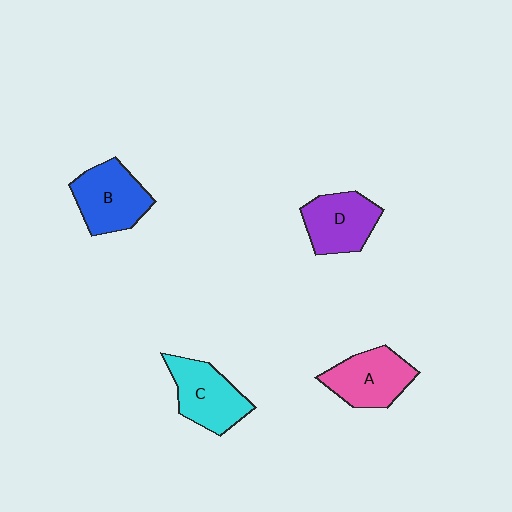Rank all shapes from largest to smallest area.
From largest to smallest: B (blue), C (cyan), A (pink), D (purple).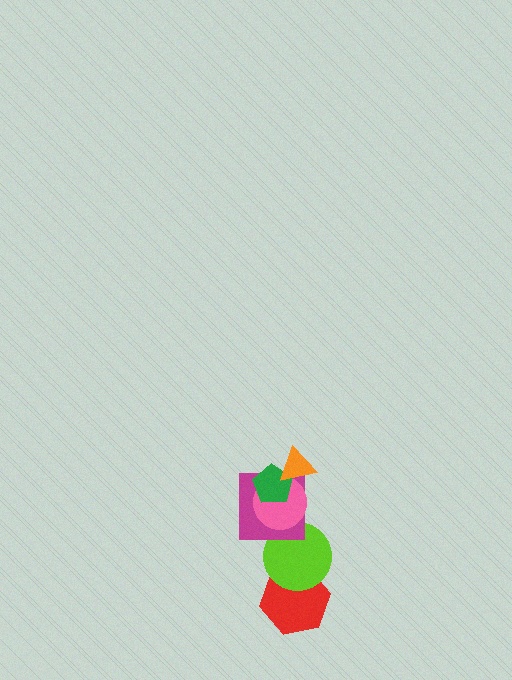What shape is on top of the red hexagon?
The lime circle is on top of the red hexagon.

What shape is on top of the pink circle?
The green pentagon is on top of the pink circle.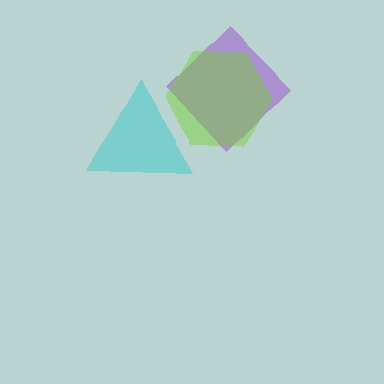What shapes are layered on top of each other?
The layered shapes are: a purple diamond, a lime hexagon, a cyan triangle.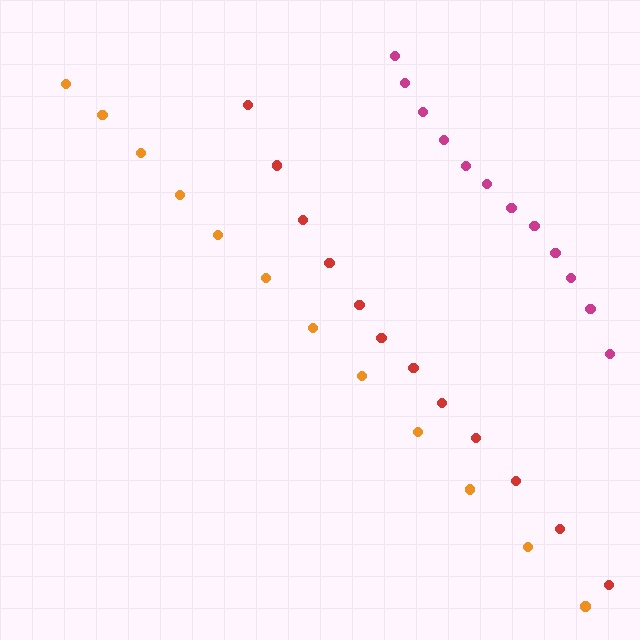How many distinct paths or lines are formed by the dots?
There are 3 distinct paths.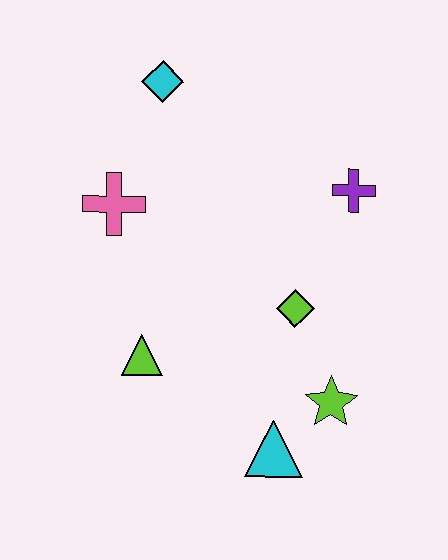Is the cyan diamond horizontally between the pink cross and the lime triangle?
No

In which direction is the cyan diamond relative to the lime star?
The cyan diamond is above the lime star.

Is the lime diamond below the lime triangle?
No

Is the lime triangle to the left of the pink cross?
No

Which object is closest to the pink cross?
The cyan diamond is closest to the pink cross.